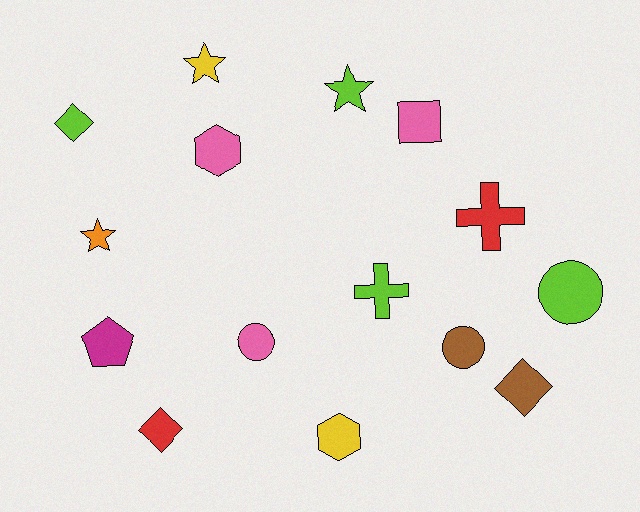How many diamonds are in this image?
There are 3 diamonds.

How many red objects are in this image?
There are 2 red objects.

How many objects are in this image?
There are 15 objects.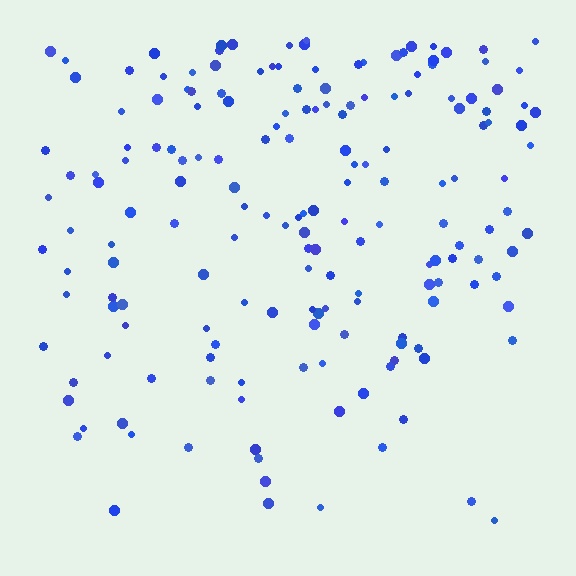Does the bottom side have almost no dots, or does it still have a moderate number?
Still a moderate number, just noticeably fewer than the top.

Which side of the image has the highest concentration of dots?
The top.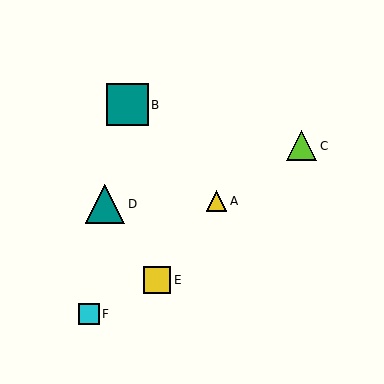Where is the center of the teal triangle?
The center of the teal triangle is at (105, 204).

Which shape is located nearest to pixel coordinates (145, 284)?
The yellow square (labeled E) at (157, 280) is nearest to that location.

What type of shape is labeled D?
Shape D is a teal triangle.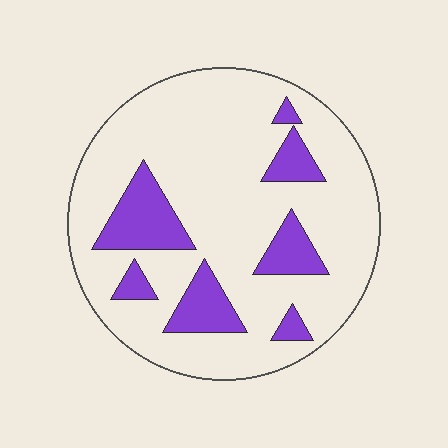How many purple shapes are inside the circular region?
7.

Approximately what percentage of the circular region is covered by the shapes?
Approximately 20%.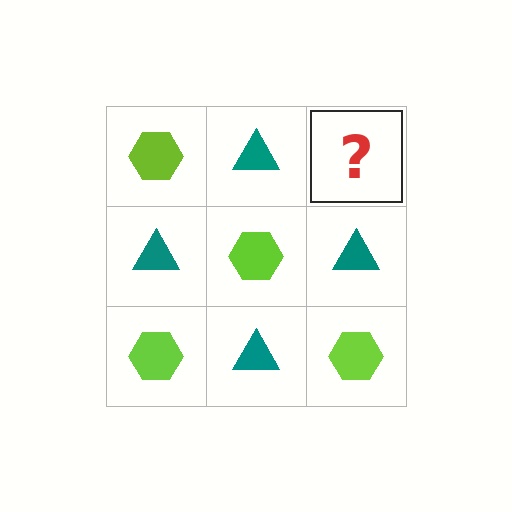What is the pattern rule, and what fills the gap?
The rule is that it alternates lime hexagon and teal triangle in a checkerboard pattern. The gap should be filled with a lime hexagon.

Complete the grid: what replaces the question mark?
The question mark should be replaced with a lime hexagon.